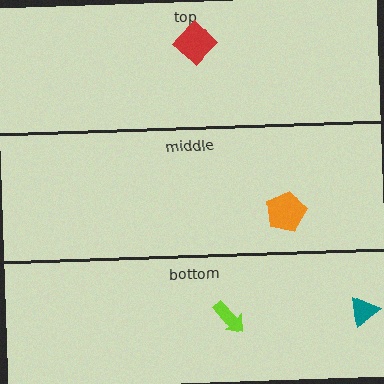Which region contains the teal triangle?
The bottom region.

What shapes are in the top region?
The red diamond.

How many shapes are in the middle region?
1.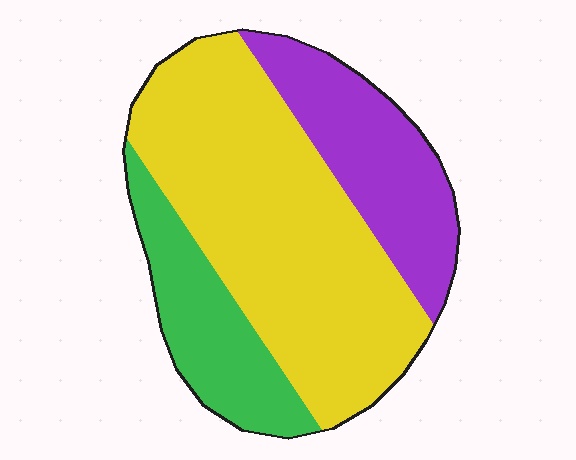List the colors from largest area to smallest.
From largest to smallest: yellow, purple, green.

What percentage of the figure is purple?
Purple takes up about one quarter (1/4) of the figure.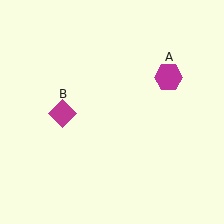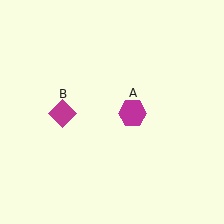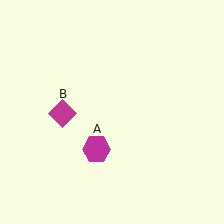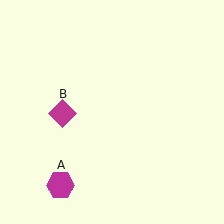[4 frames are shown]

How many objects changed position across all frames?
1 object changed position: magenta hexagon (object A).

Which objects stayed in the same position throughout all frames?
Magenta diamond (object B) remained stationary.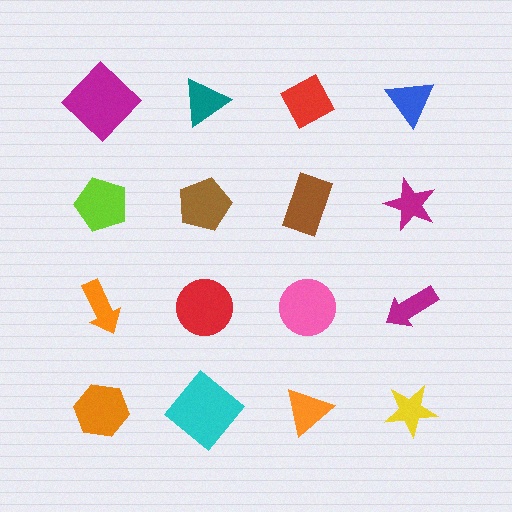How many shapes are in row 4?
4 shapes.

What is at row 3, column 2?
A red circle.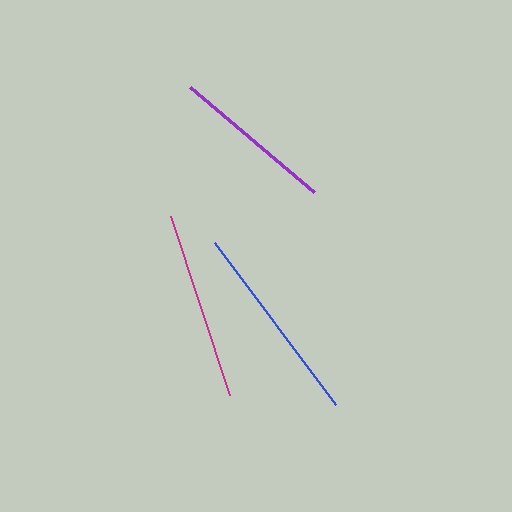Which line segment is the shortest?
The purple line is the shortest at approximately 163 pixels.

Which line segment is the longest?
The blue line is the longest at approximately 202 pixels.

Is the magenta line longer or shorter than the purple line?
The magenta line is longer than the purple line.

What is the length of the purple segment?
The purple segment is approximately 163 pixels long.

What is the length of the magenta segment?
The magenta segment is approximately 188 pixels long.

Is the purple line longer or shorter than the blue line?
The blue line is longer than the purple line.